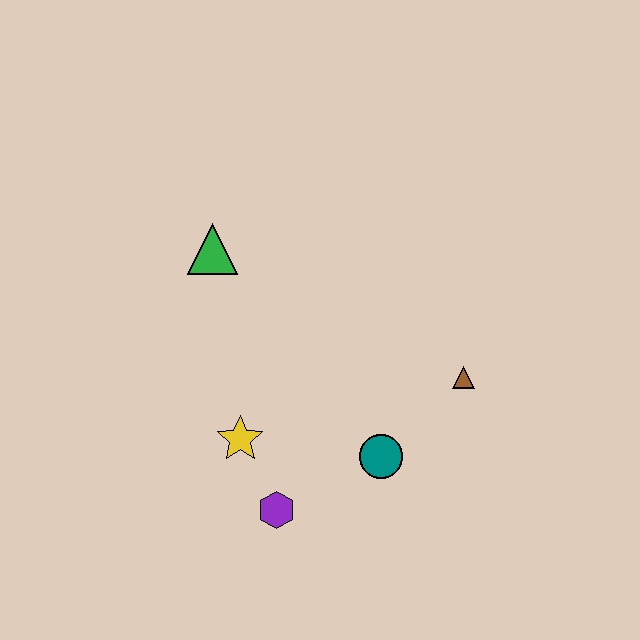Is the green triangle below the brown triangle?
No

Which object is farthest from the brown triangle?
The green triangle is farthest from the brown triangle.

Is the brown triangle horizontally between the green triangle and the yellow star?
No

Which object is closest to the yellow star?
The purple hexagon is closest to the yellow star.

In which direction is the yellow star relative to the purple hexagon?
The yellow star is above the purple hexagon.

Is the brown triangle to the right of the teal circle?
Yes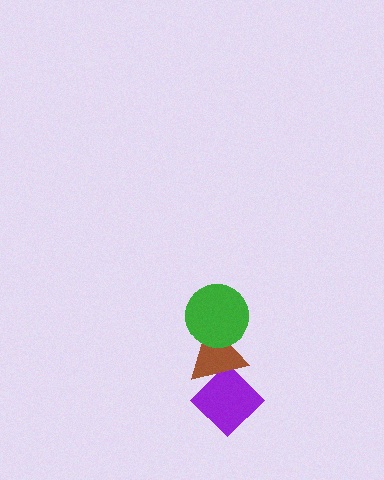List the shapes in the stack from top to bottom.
From top to bottom: the green circle, the brown triangle, the purple diamond.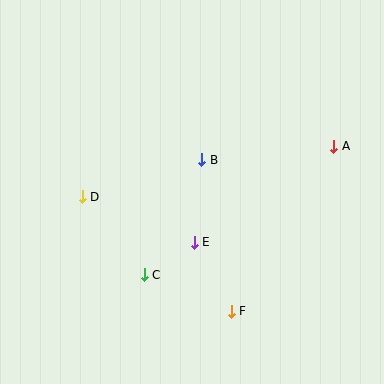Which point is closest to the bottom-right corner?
Point F is closest to the bottom-right corner.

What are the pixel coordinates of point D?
Point D is at (82, 197).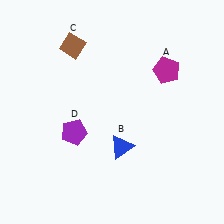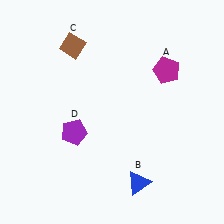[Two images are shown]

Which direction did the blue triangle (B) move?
The blue triangle (B) moved down.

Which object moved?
The blue triangle (B) moved down.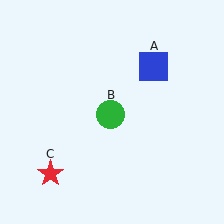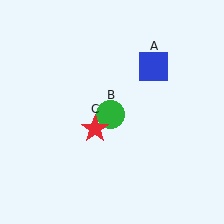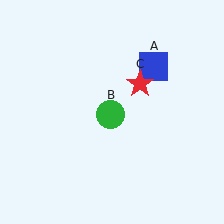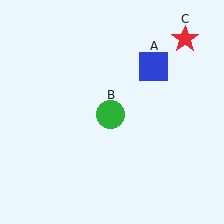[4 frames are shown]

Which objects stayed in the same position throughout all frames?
Blue square (object A) and green circle (object B) remained stationary.